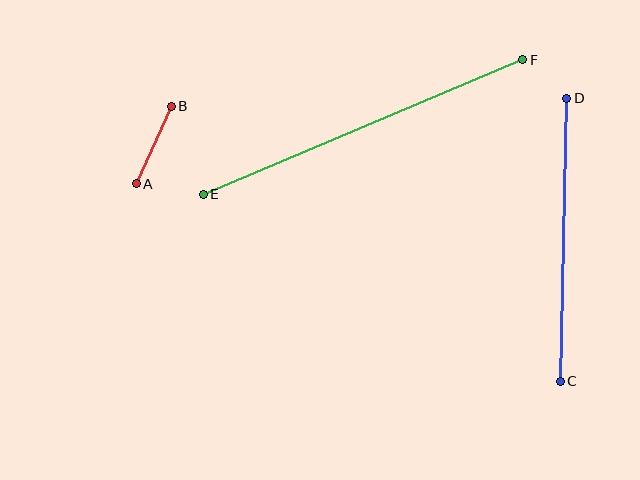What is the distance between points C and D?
The distance is approximately 283 pixels.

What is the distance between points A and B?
The distance is approximately 85 pixels.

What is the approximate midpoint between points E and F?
The midpoint is at approximately (363, 127) pixels.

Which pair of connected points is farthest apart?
Points E and F are farthest apart.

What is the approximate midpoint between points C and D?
The midpoint is at approximately (564, 240) pixels.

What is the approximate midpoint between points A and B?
The midpoint is at approximately (154, 145) pixels.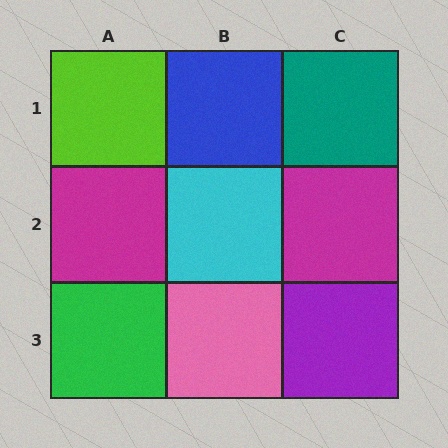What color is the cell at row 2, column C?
Magenta.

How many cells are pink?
1 cell is pink.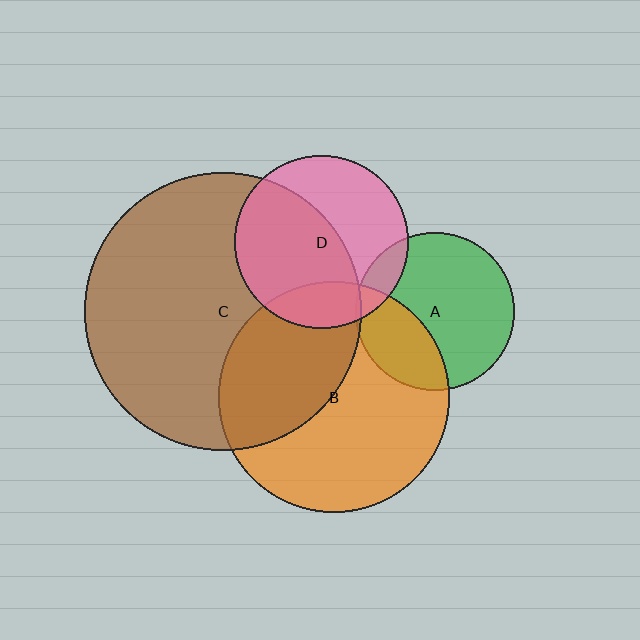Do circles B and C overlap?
Yes.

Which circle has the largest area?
Circle C (brown).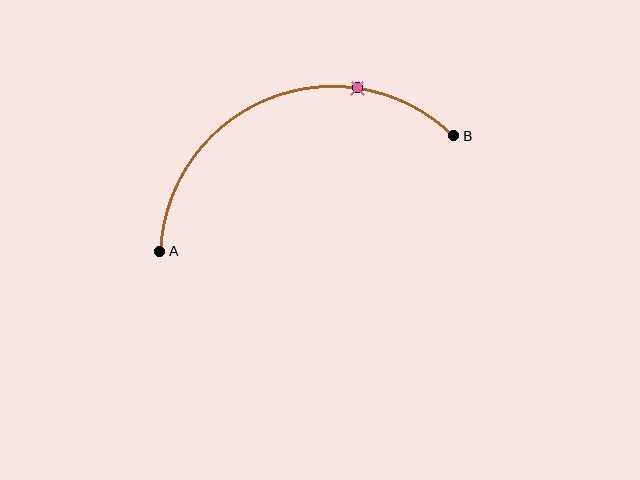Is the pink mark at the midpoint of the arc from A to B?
No. The pink mark lies on the arc but is closer to endpoint B. The arc midpoint would be at the point on the curve equidistant along the arc from both A and B.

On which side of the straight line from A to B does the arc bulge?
The arc bulges above the straight line connecting A and B.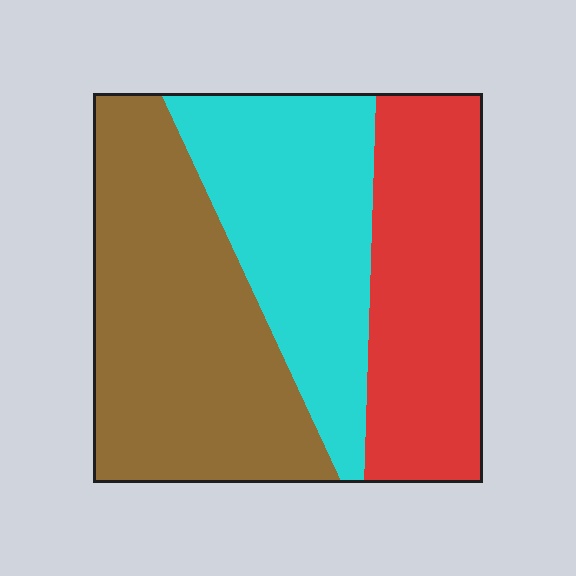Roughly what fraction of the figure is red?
Red takes up about one quarter (1/4) of the figure.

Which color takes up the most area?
Brown, at roughly 40%.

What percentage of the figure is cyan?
Cyan covers 30% of the figure.